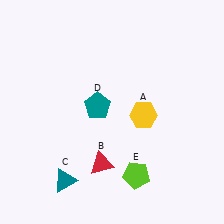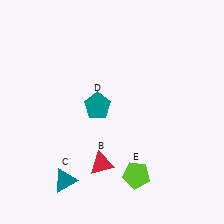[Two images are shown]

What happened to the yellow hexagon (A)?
The yellow hexagon (A) was removed in Image 2. It was in the bottom-right area of Image 1.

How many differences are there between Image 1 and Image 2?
There is 1 difference between the two images.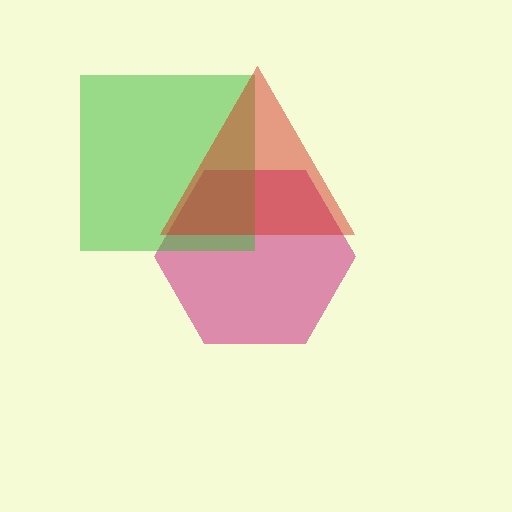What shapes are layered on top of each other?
The layered shapes are: a magenta hexagon, a green square, a red triangle.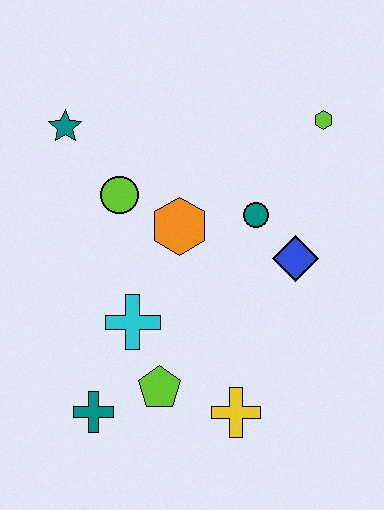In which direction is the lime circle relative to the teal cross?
The lime circle is above the teal cross.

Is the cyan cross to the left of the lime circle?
No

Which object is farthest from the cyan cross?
The lime hexagon is farthest from the cyan cross.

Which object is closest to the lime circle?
The orange hexagon is closest to the lime circle.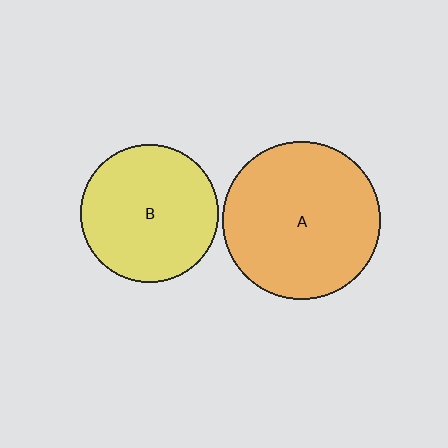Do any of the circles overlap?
No, none of the circles overlap.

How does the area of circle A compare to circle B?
Approximately 1.3 times.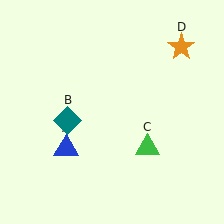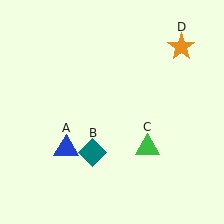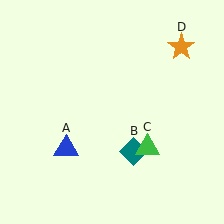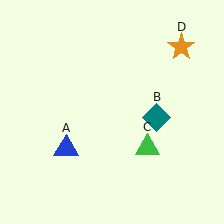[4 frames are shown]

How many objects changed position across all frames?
1 object changed position: teal diamond (object B).